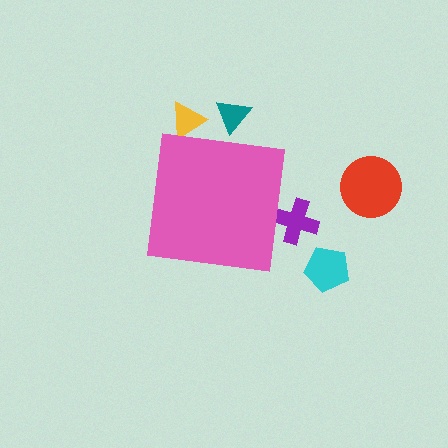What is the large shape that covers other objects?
A pink square.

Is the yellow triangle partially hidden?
Yes, the yellow triangle is partially hidden behind the pink square.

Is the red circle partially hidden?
No, the red circle is fully visible.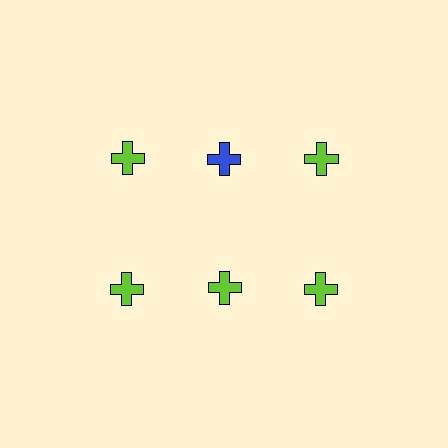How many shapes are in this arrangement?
There are 6 shapes arranged in a grid pattern.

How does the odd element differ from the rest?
It has a different color: blue instead of lime.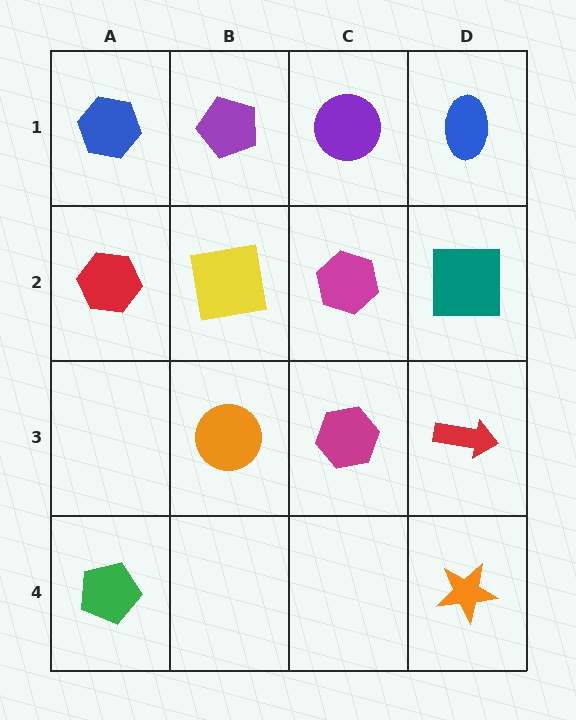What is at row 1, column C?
A purple circle.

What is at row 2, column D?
A teal square.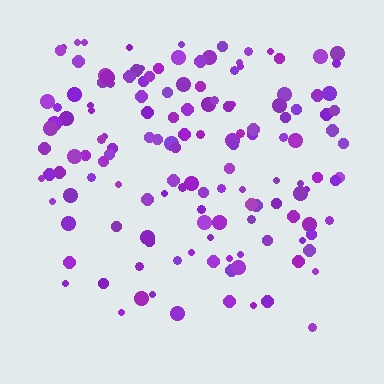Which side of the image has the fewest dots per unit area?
The bottom.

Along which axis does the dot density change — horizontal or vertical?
Vertical.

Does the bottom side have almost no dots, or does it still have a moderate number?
Still a moderate number, just noticeably fewer than the top.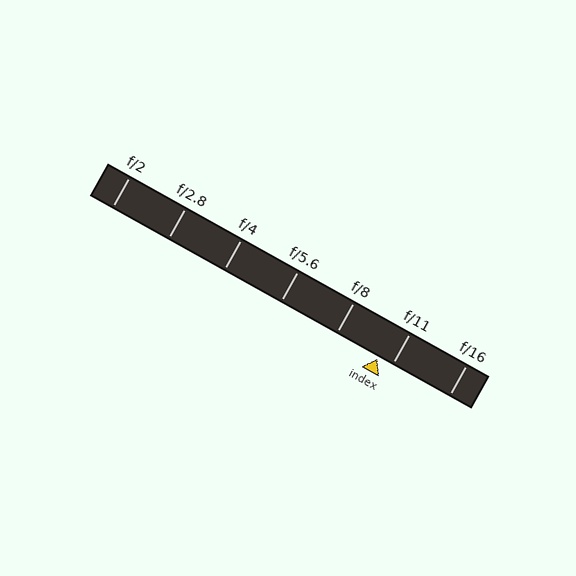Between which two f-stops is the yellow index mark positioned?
The index mark is between f/8 and f/11.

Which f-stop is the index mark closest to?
The index mark is closest to f/11.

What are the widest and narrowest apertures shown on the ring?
The widest aperture shown is f/2 and the narrowest is f/16.